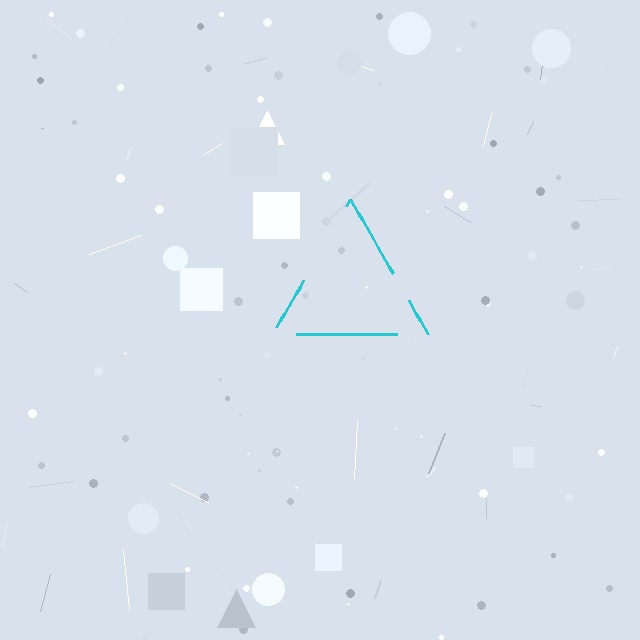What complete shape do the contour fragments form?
The contour fragments form a triangle.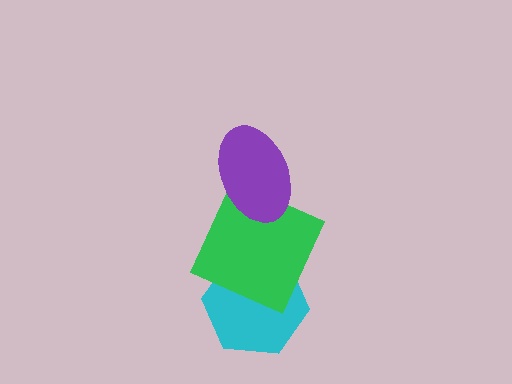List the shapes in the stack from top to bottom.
From top to bottom: the purple ellipse, the green square, the cyan hexagon.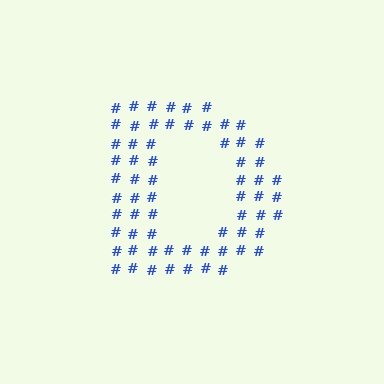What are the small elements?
The small elements are hash symbols.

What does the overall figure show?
The overall figure shows the letter D.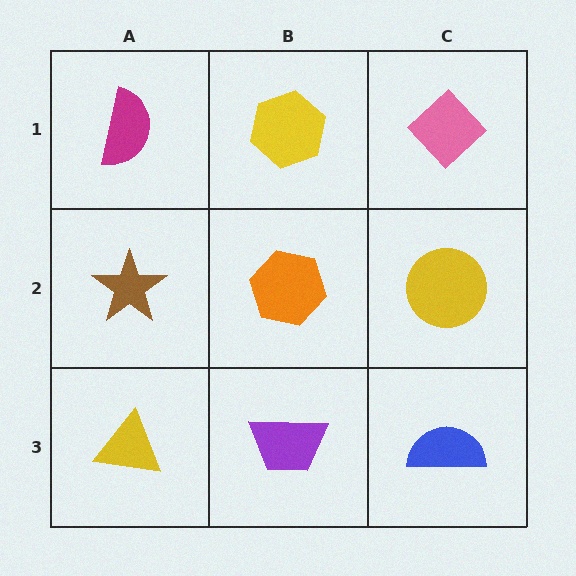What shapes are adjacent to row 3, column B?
An orange hexagon (row 2, column B), a yellow triangle (row 3, column A), a blue semicircle (row 3, column C).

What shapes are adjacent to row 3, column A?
A brown star (row 2, column A), a purple trapezoid (row 3, column B).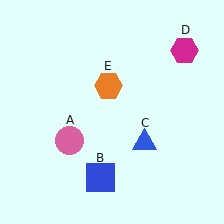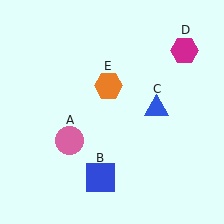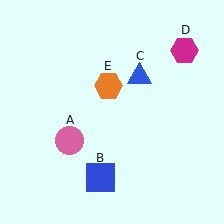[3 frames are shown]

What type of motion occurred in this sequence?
The blue triangle (object C) rotated counterclockwise around the center of the scene.